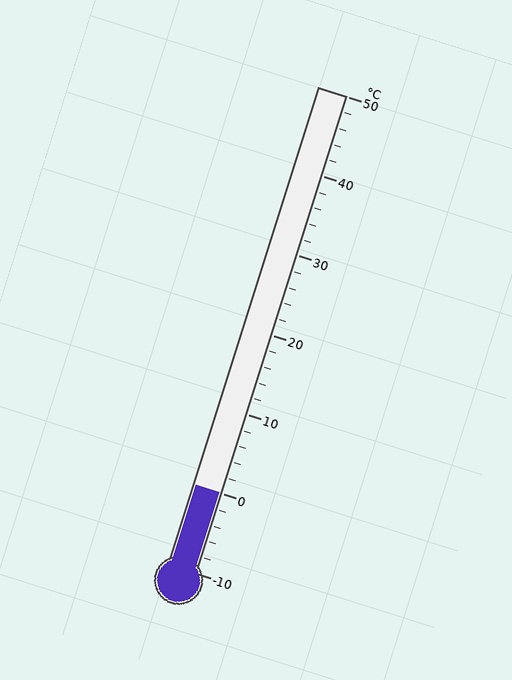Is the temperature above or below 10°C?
The temperature is below 10°C.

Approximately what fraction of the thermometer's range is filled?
The thermometer is filled to approximately 15% of its range.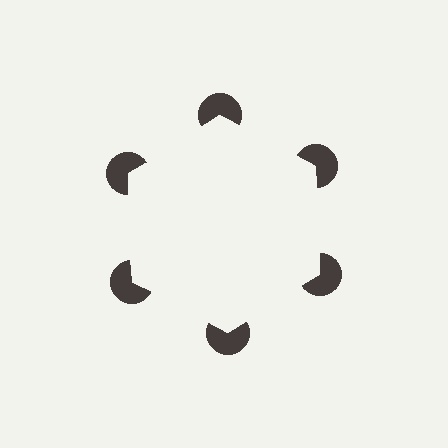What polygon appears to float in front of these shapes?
An illusory hexagon — its edges are inferred from the aligned wedge cuts in the pac-man discs, not physically drawn.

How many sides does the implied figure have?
6 sides.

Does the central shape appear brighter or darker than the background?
It typically appears slightly brighter than the background, even though no actual brightness change is drawn.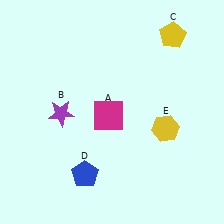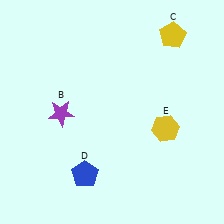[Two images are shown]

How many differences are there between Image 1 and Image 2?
There is 1 difference between the two images.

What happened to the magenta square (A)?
The magenta square (A) was removed in Image 2. It was in the bottom-left area of Image 1.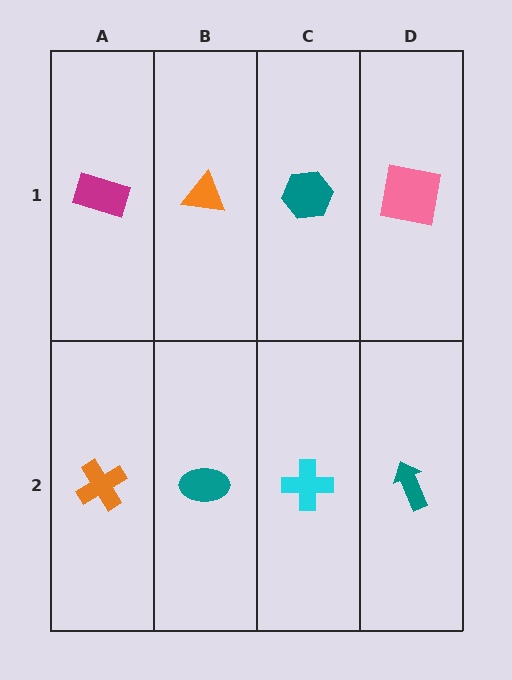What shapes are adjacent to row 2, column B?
An orange triangle (row 1, column B), an orange cross (row 2, column A), a cyan cross (row 2, column C).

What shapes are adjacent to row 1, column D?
A teal arrow (row 2, column D), a teal hexagon (row 1, column C).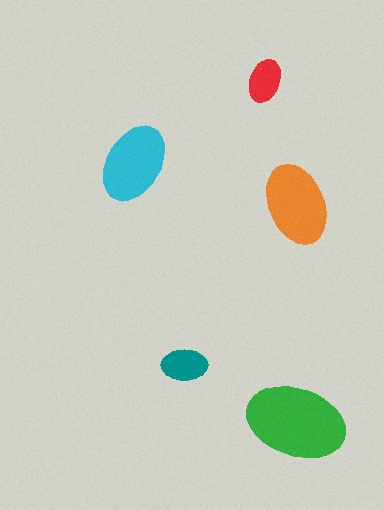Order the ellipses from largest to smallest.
the green one, the orange one, the cyan one, the teal one, the red one.